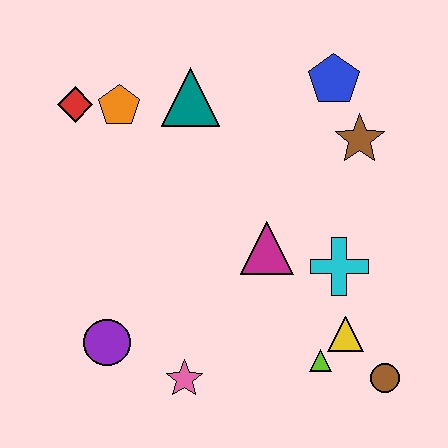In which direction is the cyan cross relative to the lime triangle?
The cyan cross is above the lime triangle.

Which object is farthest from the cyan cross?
The red diamond is farthest from the cyan cross.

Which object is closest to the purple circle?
The pink star is closest to the purple circle.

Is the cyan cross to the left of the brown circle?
Yes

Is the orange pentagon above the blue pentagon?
No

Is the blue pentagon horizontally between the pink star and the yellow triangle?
Yes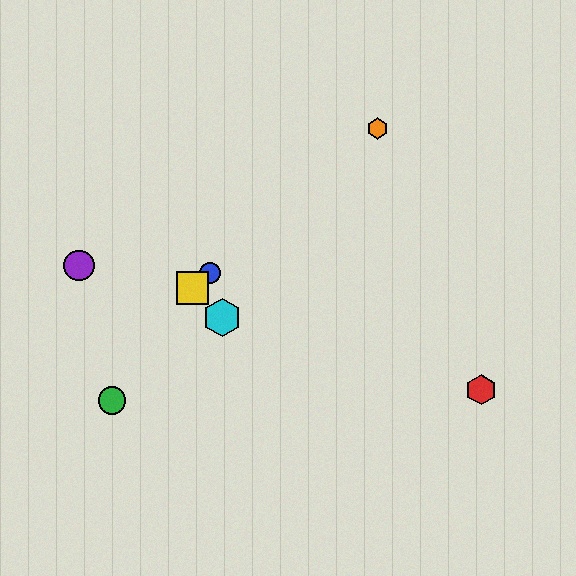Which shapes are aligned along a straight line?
The blue circle, the yellow square, the orange hexagon are aligned along a straight line.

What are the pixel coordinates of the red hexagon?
The red hexagon is at (481, 390).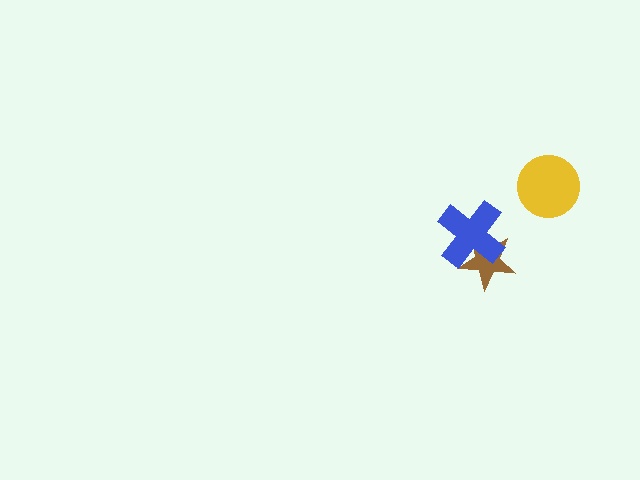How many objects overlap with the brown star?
1 object overlaps with the brown star.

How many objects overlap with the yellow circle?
0 objects overlap with the yellow circle.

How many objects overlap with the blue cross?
1 object overlaps with the blue cross.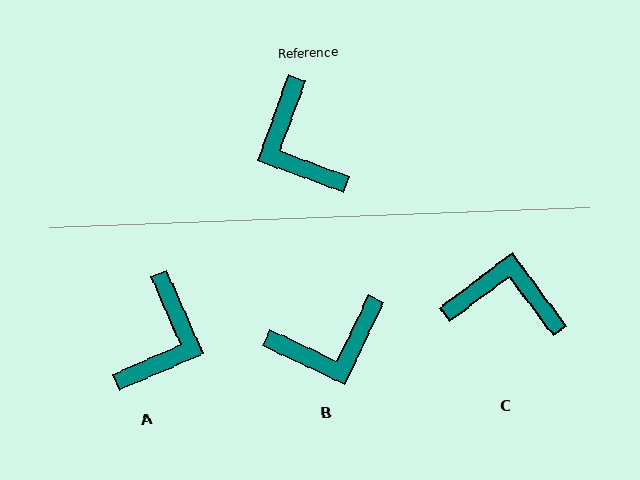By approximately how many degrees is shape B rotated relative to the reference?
Approximately 85 degrees counter-clockwise.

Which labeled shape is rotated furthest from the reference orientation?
A, about 134 degrees away.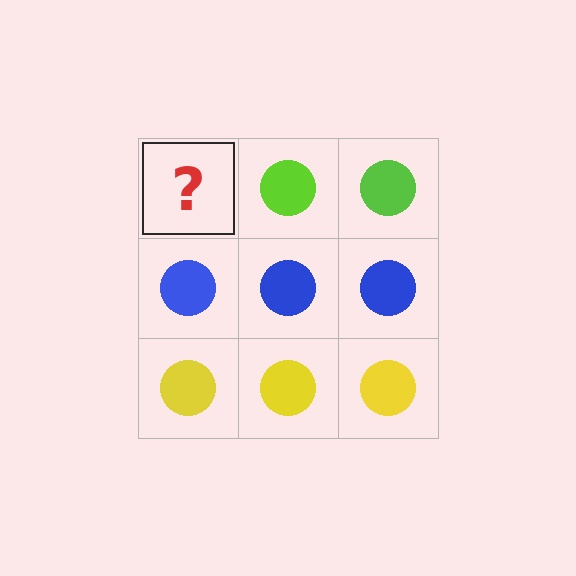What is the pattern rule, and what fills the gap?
The rule is that each row has a consistent color. The gap should be filled with a lime circle.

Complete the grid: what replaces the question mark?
The question mark should be replaced with a lime circle.